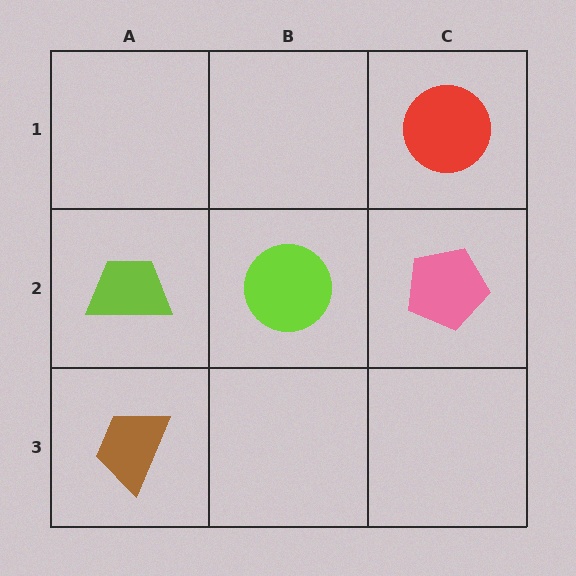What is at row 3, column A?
A brown trapezoid.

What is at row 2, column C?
A pink pentagon.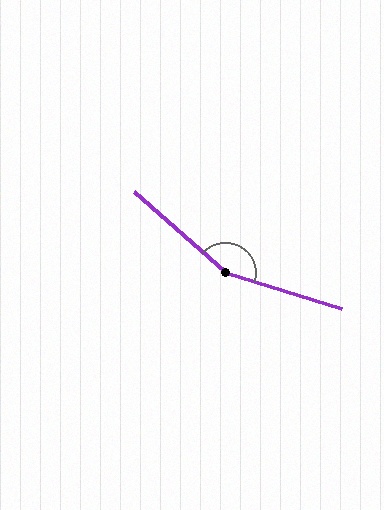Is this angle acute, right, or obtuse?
It is obtuse.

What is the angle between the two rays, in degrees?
Approximately 156 degrees.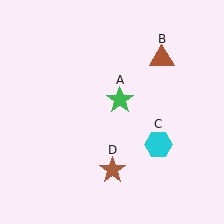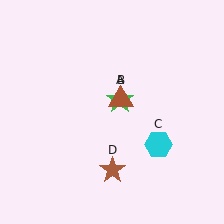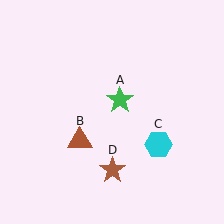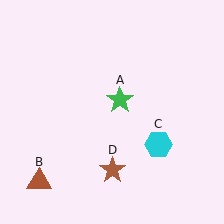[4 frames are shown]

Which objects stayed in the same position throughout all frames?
Green star (object A) and cyan hexagon (object C) and brown star (object D) remained stationary.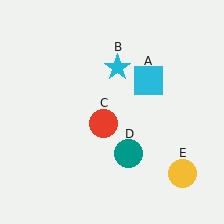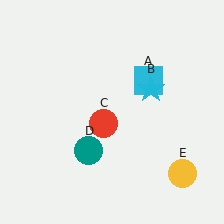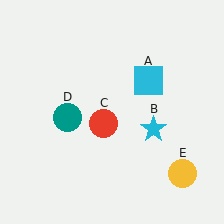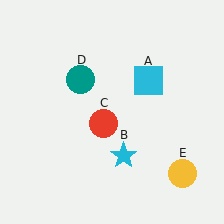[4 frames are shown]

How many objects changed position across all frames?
2 objects changed position: cyan star (object B), teal circle (object D).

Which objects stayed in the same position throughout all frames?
Cyan square (object A) and red circle (object C) and yellow circle (object E) remained stationary.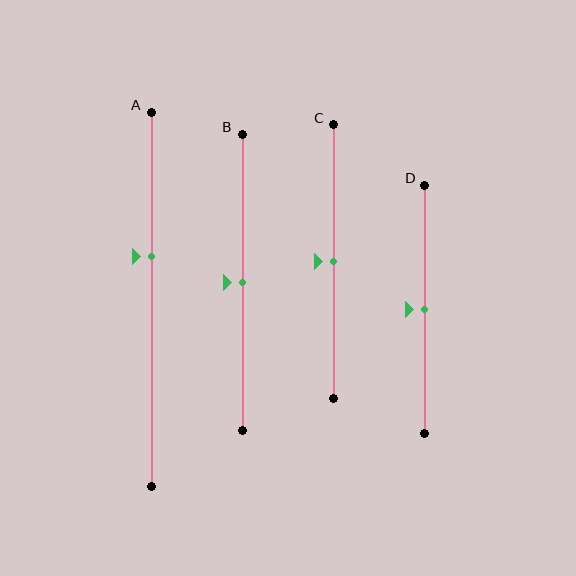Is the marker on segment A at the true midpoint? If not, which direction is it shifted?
No, the marker on segment A is shifted upward by about 11% of the segment length.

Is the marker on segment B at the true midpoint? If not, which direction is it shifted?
Yes, the marker on segment B is at the true midpoint.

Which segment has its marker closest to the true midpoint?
Segment B has its marker closest to the true midpoint.